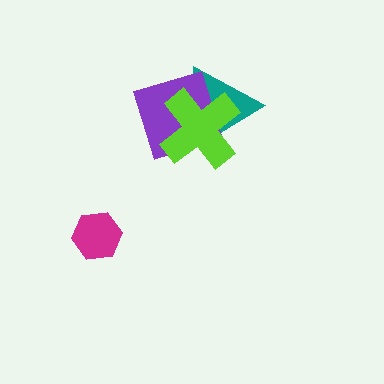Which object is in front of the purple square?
The lime cross is in front of the purple square.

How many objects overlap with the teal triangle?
2 objects overlap with the teal triangle.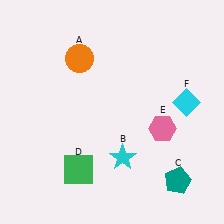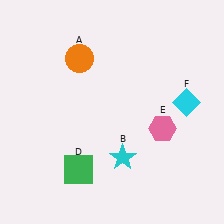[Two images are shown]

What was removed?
The teal pentagon (C) was removed in Image 2.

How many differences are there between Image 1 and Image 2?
There is 1 difference between the two images.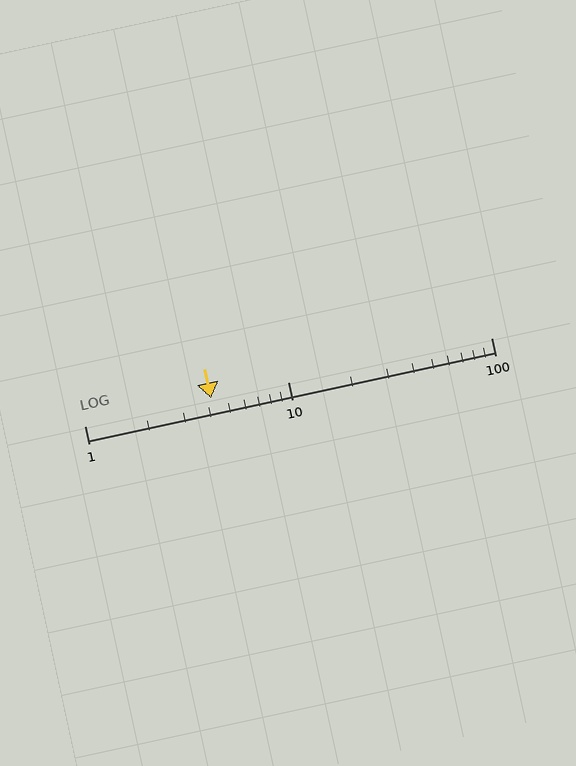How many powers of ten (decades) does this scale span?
The scale spans 2 decades, from 1 to 100.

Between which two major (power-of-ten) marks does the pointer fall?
The pointer is between 1 and 10.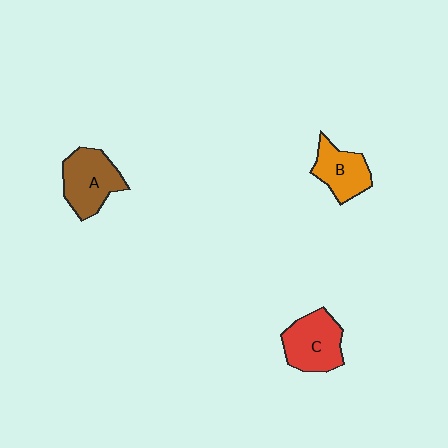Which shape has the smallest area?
Shape B (orange).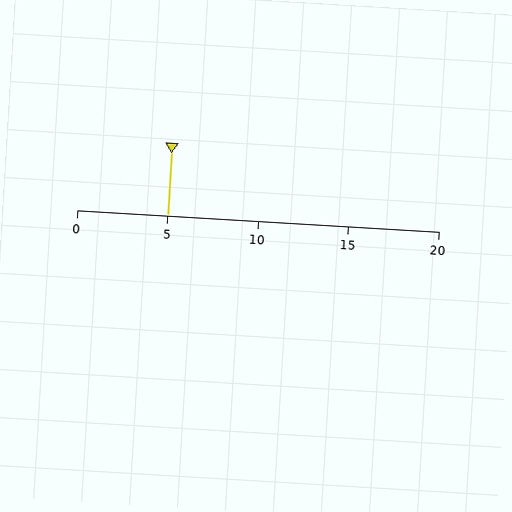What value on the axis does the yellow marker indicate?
The marker indicates approximately 5.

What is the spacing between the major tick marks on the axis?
The major ticks are spaced 5 apart.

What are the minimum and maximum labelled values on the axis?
The axis runs from 0 to 20.